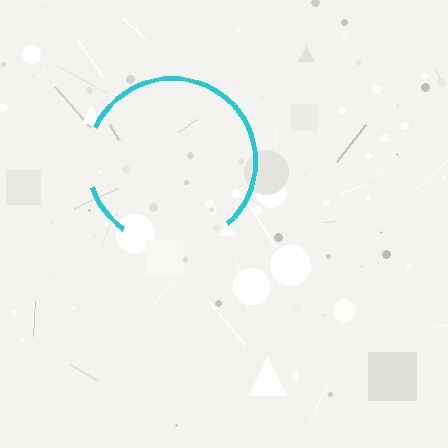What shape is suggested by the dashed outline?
The dashed outline suggests a circle.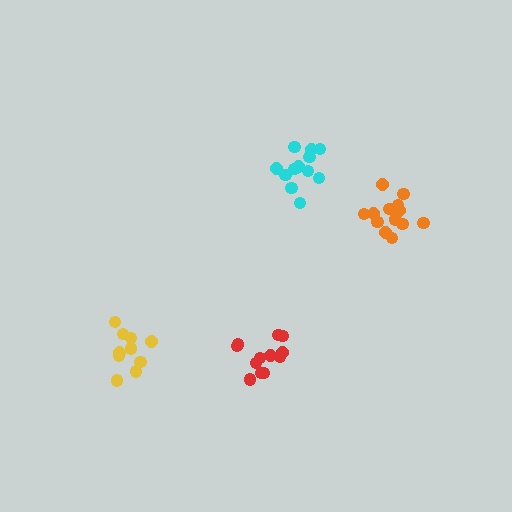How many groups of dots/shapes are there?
There are 4 groups.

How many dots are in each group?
Group 1: 13 dots, Group 2: 12 dots, Group 3: 12 dots, Group 4: 10 dots (47 total).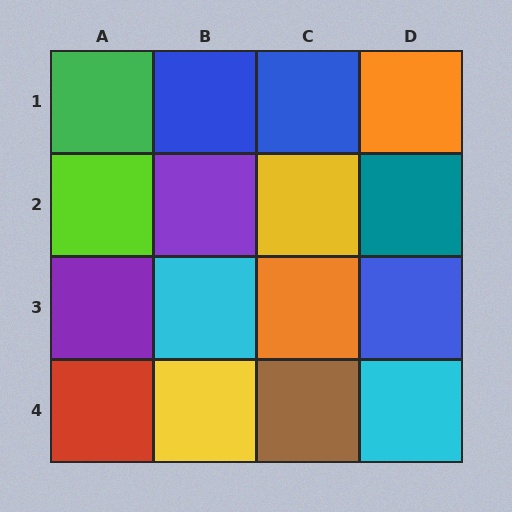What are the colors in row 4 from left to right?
Red, yellow, brown, cyan.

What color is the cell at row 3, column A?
Purple.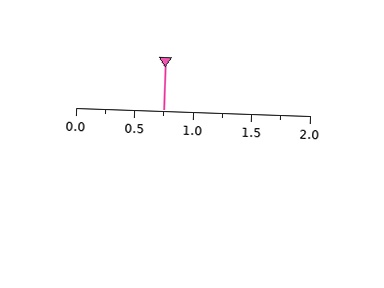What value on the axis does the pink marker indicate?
The marker indicates approximately 0.75.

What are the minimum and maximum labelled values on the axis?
The axis runs from 0.0 to 2.0.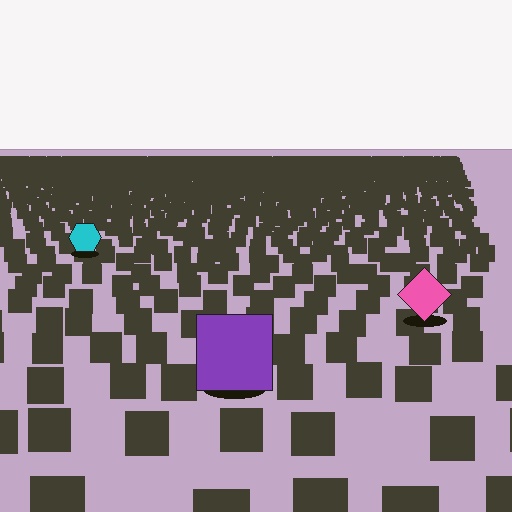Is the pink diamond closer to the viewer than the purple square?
No. The purple square is closer — you can tell from the texture gradient: the ground texture is coarser near it.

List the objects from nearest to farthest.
From nearest to farthest: the purple square, the pink diamond, the cyan hexagon.